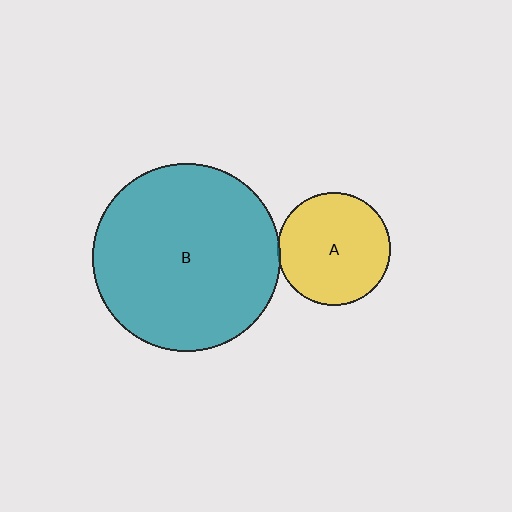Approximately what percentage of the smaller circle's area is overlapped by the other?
Approximately 5%.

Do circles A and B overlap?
Yes.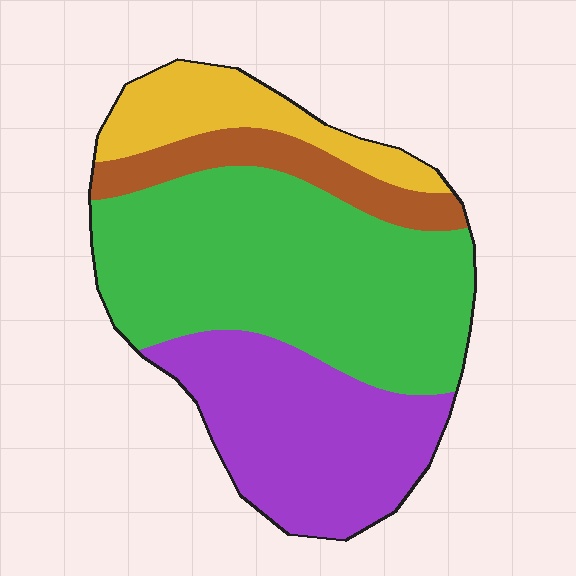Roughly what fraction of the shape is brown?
Brown takes up about one tenth (1/10) of the shape.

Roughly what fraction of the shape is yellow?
Yellow covers about 15% of the shape.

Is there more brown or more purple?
Purple.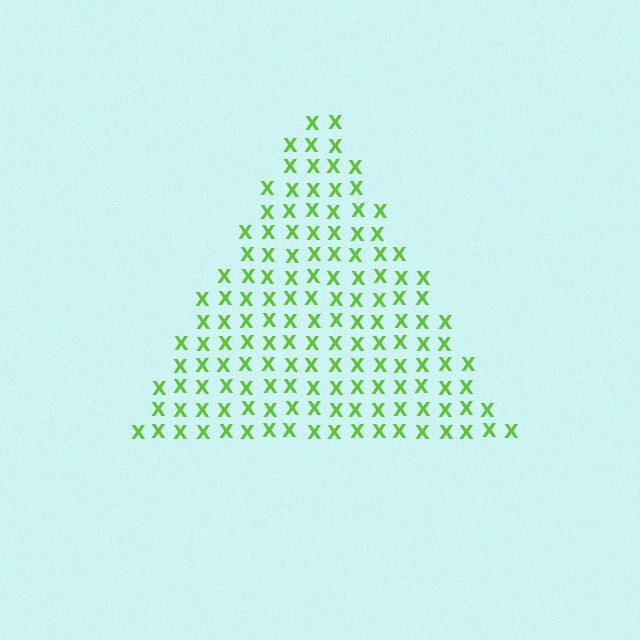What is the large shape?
The large shape is a triangle.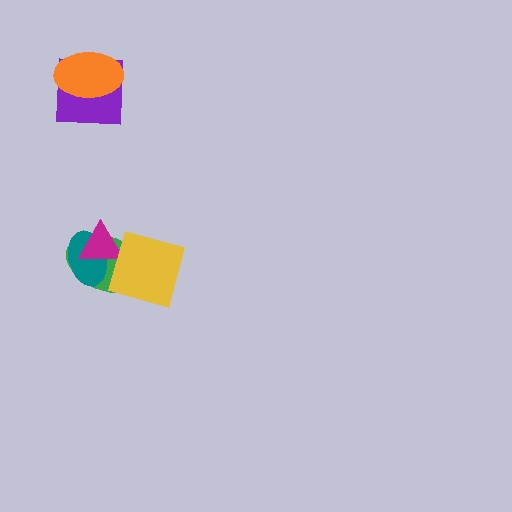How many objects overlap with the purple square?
1 object overlaps with the purple square.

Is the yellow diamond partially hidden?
No, no other shape covers it.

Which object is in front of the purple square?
The orange ellipse is in front of the purple square.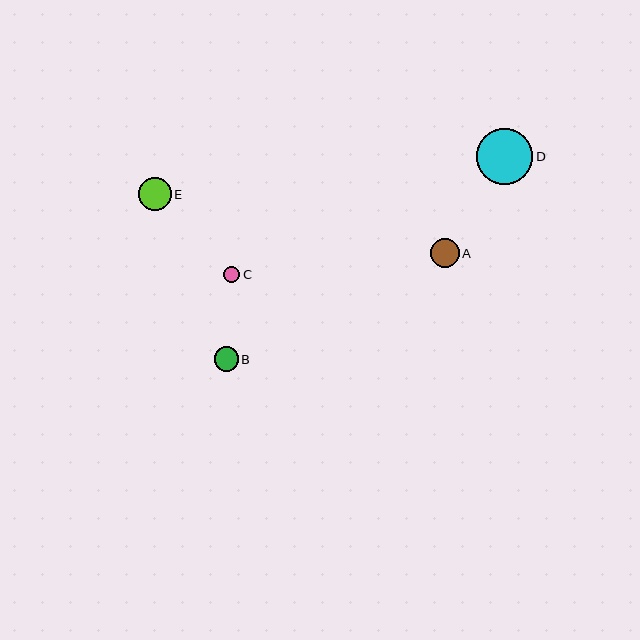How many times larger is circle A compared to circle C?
Circle A is approximately 1.7 times the size of circle C.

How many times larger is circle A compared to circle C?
Circle A is approximately 1.7 times the size of circle C.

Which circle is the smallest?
Circle C is the smallest with a size of approximately 16 pixels.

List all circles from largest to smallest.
From largest to smallest: D, E, A, B, C.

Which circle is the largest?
Circle D is the largest with a size of approximately 56 pixels.